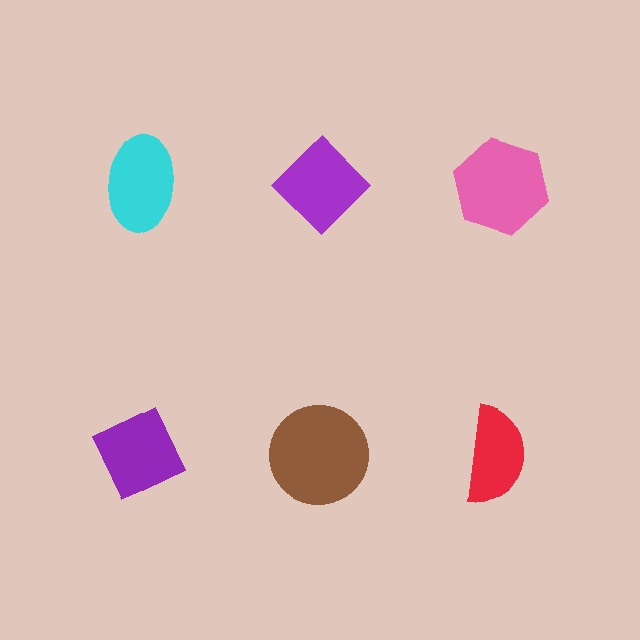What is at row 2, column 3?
A red semicircle.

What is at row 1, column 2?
A purple diamond.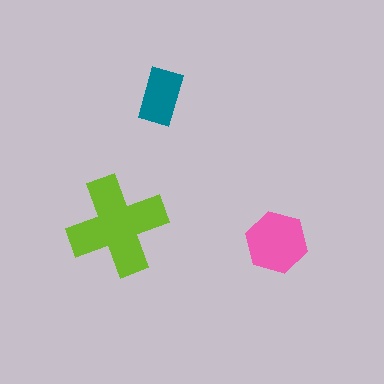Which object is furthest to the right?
The pink hexagon is rightmost.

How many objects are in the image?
There are 3 objects in the image.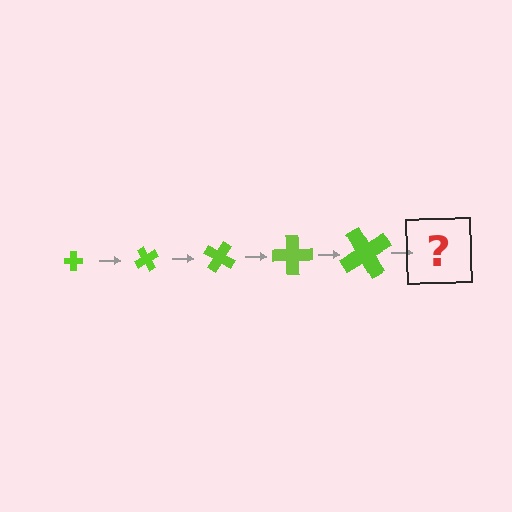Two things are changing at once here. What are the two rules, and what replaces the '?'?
The two rules are that the cross grows larger each step and it rotates 60 degrees each step. The '?' should be a cross, larger than the previous one and rotated 300 degrees from the start.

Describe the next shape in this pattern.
It should be a cross, larger than the previous one and rotated 300 degrees from the start.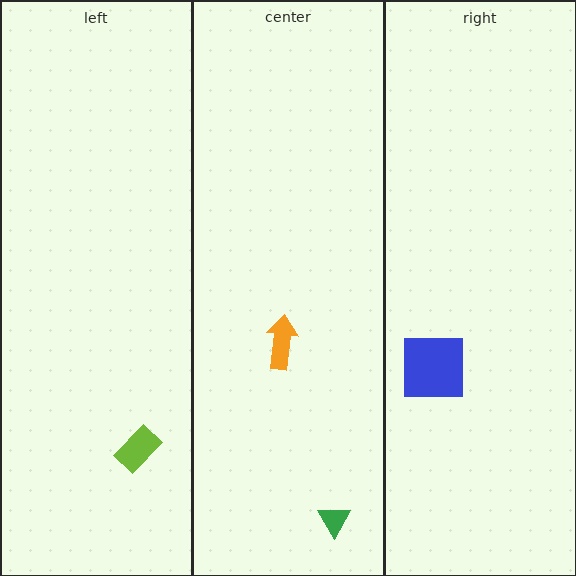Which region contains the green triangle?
The center region.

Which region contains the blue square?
The right region.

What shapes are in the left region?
The lime rectangle.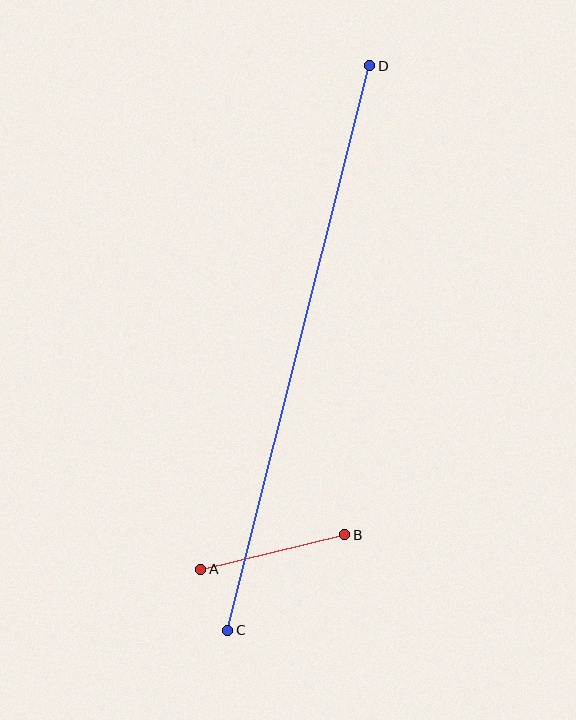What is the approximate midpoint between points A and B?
The midpoint is at approximately (273, 552) pixels.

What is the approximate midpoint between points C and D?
The midpoint is at approximately (299, 348) pixels.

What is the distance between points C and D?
The distance is approximately 582 pixels.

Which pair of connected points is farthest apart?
Points C and D are farthest apart.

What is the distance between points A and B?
The distance is approximately 148 pixels.